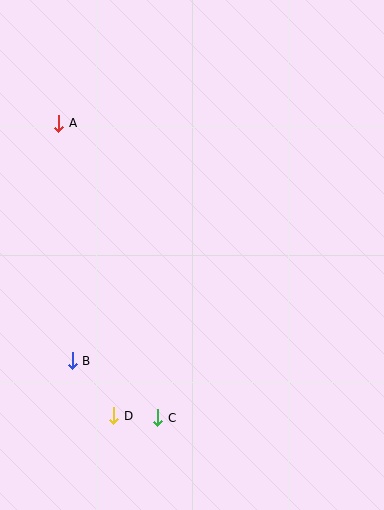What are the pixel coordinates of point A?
Point A is at (59, 123).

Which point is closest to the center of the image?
Point B at (72, 361) is closest to the center.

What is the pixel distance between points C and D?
The distance between C and D is 44 pixels.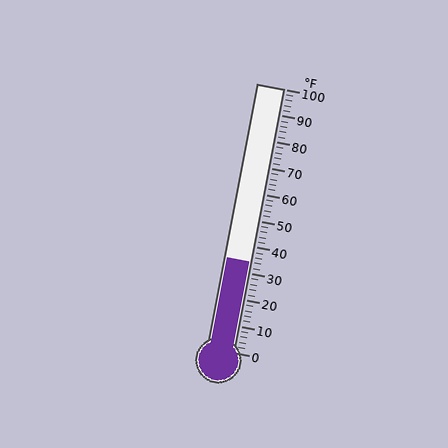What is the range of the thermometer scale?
The thermometer scale ranges from 0°F to 100°F.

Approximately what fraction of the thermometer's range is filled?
The thermometer is filled to approximately 35% of its range.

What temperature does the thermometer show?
The thermometer shows approximately 34°F.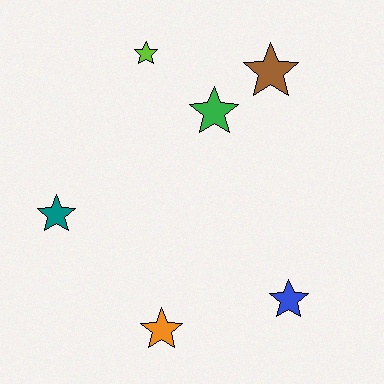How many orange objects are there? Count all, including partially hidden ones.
There is 1 orange object.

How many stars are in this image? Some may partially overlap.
There are 6 stars.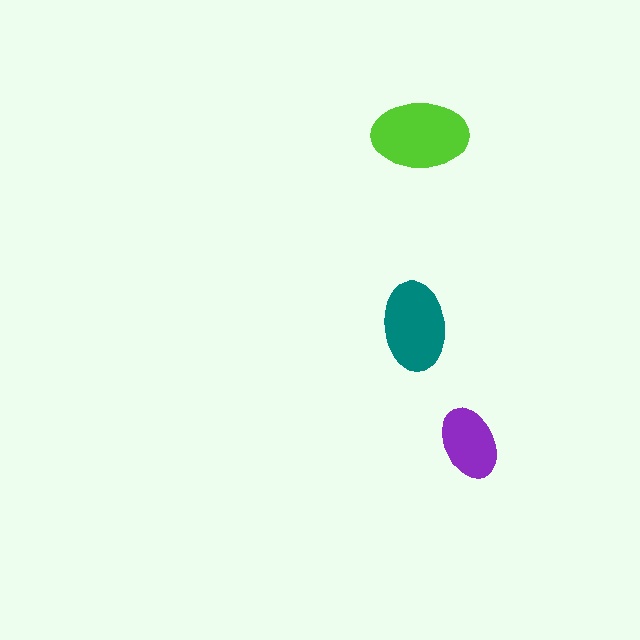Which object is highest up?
The lime ellipse is topmost.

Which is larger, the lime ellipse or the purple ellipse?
The lime one.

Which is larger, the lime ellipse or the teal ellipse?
The lime one.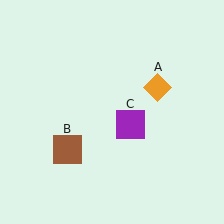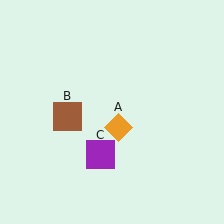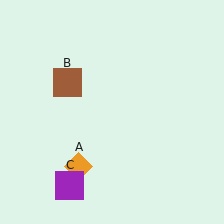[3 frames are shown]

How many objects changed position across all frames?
3 objects changed position: orange diamond (object A), brown square (object B), purple square (object C).